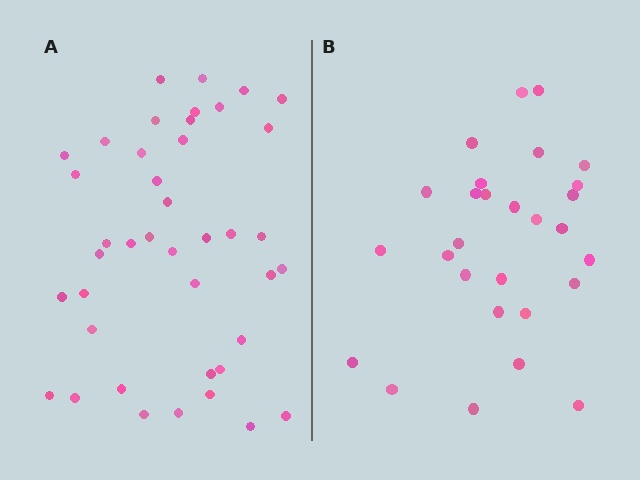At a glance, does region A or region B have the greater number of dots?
Region A (the left region) has more dots.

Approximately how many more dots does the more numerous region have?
Region A has approximately 15 more dots than region B.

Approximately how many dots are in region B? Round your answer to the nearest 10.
About 30 dots. (The exact count is 28, which rounds to 30.)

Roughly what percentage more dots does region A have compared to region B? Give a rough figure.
About 45% more.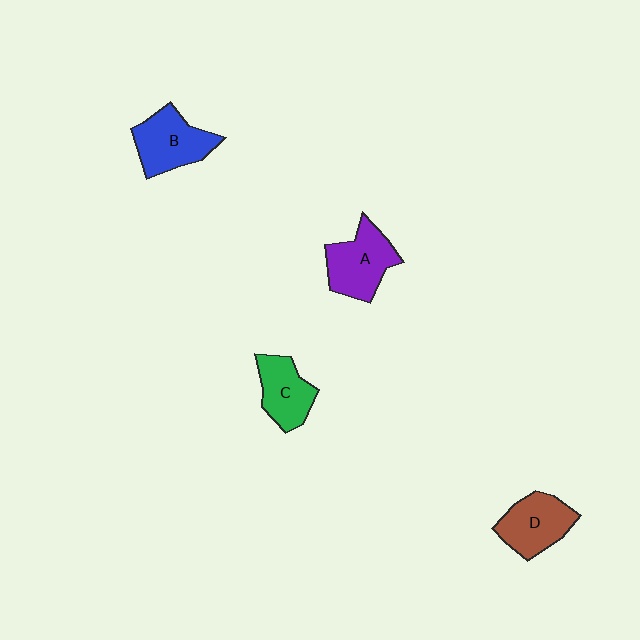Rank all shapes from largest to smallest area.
From largest to smallest: A (purple), B (blue), D (brown), C (green).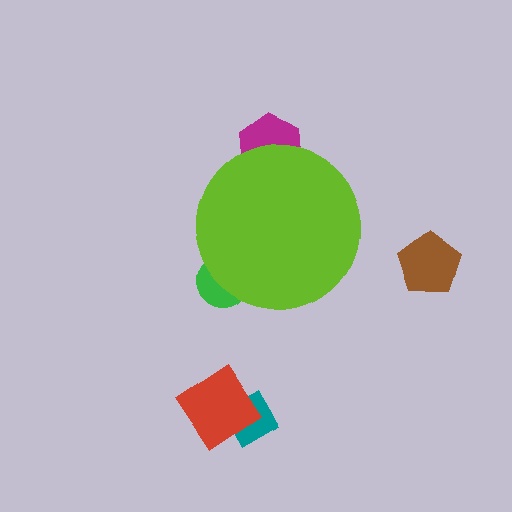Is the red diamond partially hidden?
No, the red diamond is fully visible.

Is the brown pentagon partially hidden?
No, the brown pentagon is fully visible.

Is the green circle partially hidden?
Yes, the green circle is partially hidden behind the lime circle.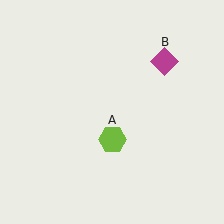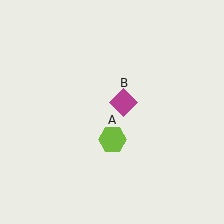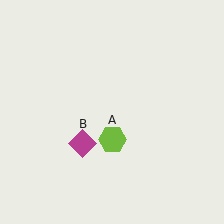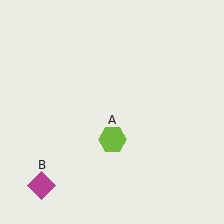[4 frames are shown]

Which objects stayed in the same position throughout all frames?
Lime hexagon (object A) remained stationary.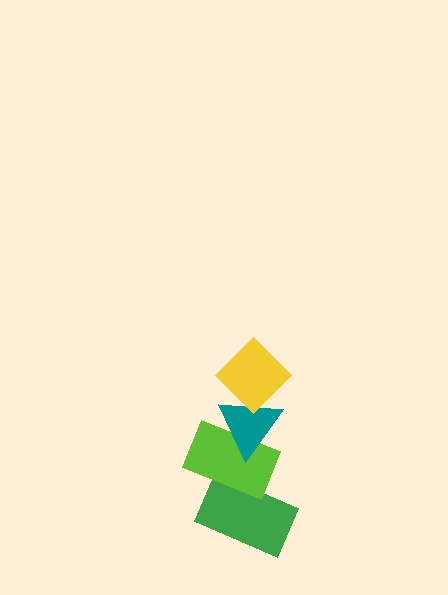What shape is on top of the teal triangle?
The yellow diamond is on top of the teal triangle.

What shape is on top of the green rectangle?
The lime rectangle is on top of the green rectangle.